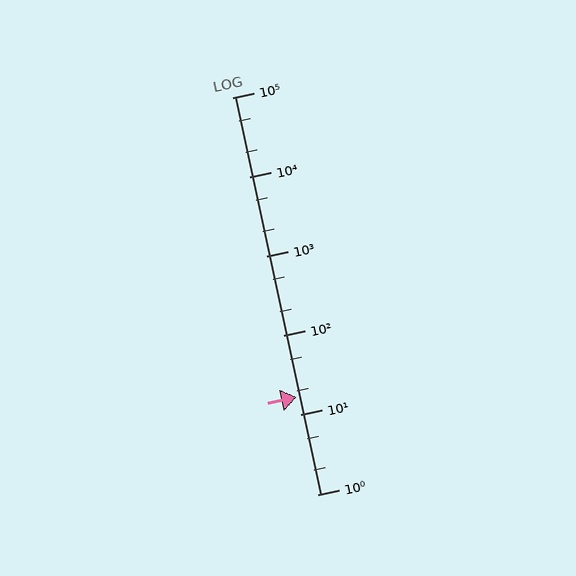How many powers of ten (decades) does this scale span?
The scale spans 5 decades, from 1 to 100000.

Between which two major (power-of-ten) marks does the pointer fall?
The pointer is between 10 and 100.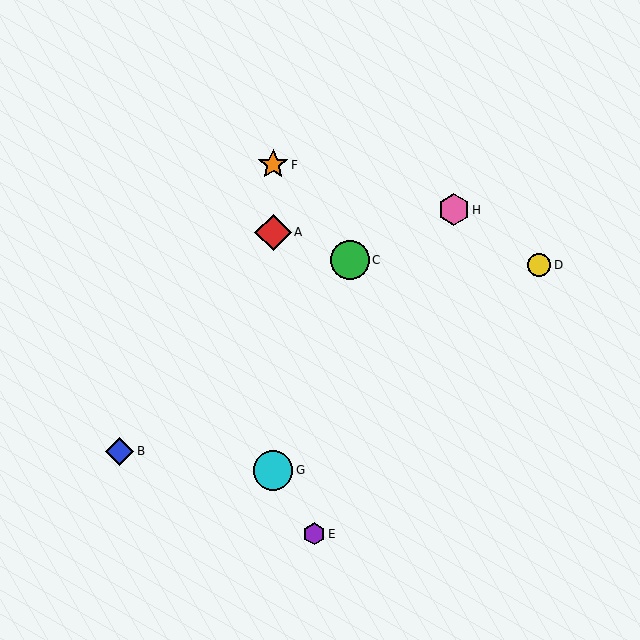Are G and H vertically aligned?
No, G is at x≈273 and H is at x≈454.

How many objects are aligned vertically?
3 objects (A, F, G) are aligned vertically.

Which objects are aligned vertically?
Objects A, F, G are aligned vertically.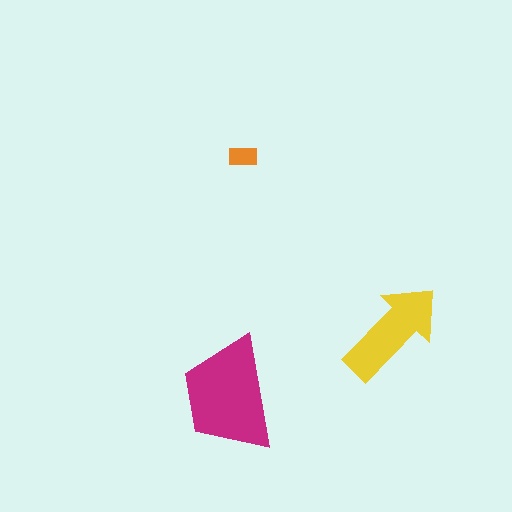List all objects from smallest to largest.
The orange rectangle, the yellow arrow, the magenta trapezoid.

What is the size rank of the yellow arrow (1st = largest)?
2nd.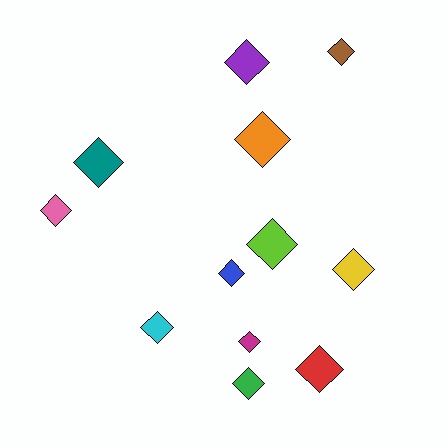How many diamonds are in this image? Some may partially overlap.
There are 12 diamonds.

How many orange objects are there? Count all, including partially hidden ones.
There is 1 orange object.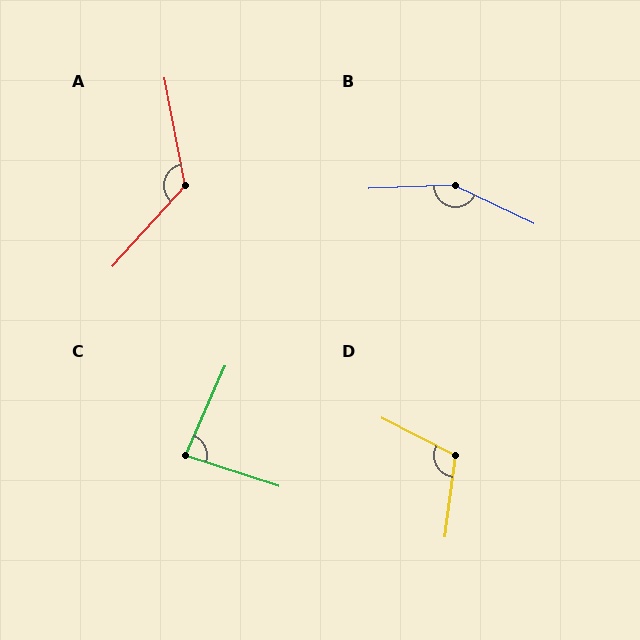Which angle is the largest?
B, at approximately 152 degrees.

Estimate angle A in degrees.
Approximately 127 degrees.